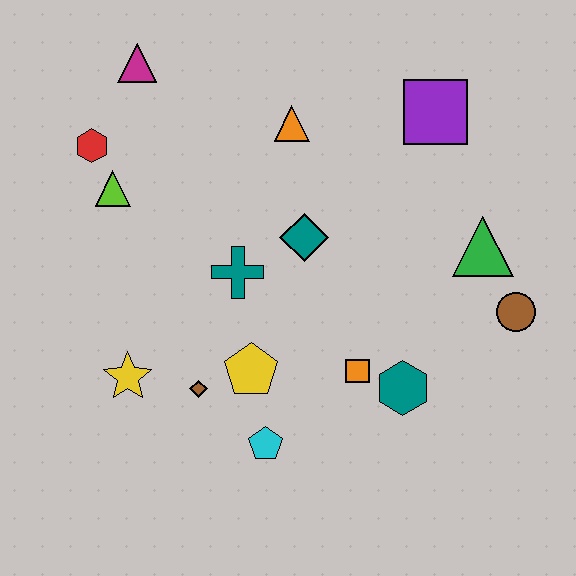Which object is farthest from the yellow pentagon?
The magenta triangle is farthest from the yellow pentagon.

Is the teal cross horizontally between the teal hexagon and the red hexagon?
Yes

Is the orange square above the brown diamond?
Yes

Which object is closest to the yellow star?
The brown diamond is closest to the yellow star.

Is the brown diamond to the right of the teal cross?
No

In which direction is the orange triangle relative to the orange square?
The orange triangle is above the orange square.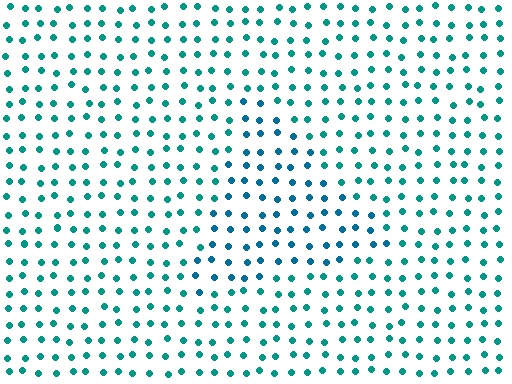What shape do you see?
I see a triangle.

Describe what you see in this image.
The image is filled with small teal elements in a uniform arrangement. A triangle-shaped region is visible where the elements are tinted to a slightly different hue, forming a subtle color boundary.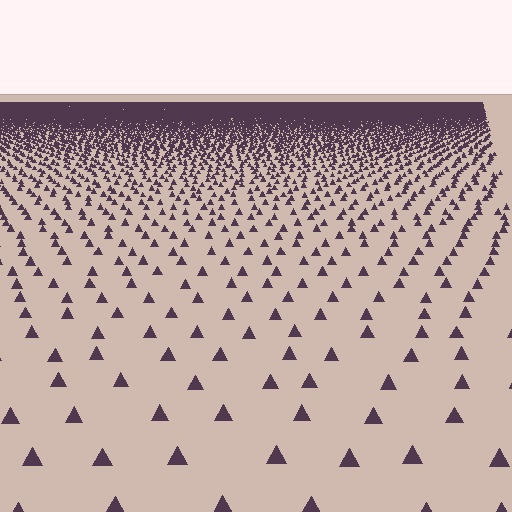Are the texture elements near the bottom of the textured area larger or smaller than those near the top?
Larger. Near the bottom, elements are closer to the viewer and appear at a bigger on-screen size.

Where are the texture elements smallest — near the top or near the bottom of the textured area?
Near the top.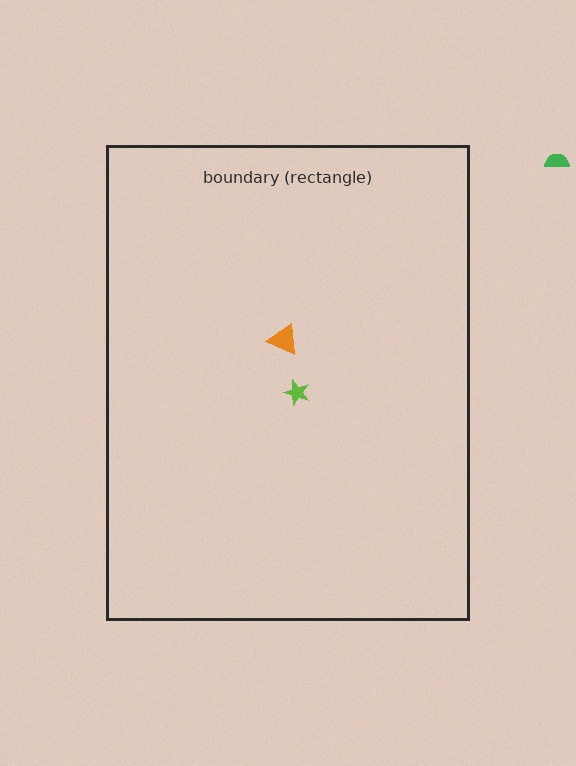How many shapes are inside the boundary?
2 inside, 1 outside.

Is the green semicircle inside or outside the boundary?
Outside.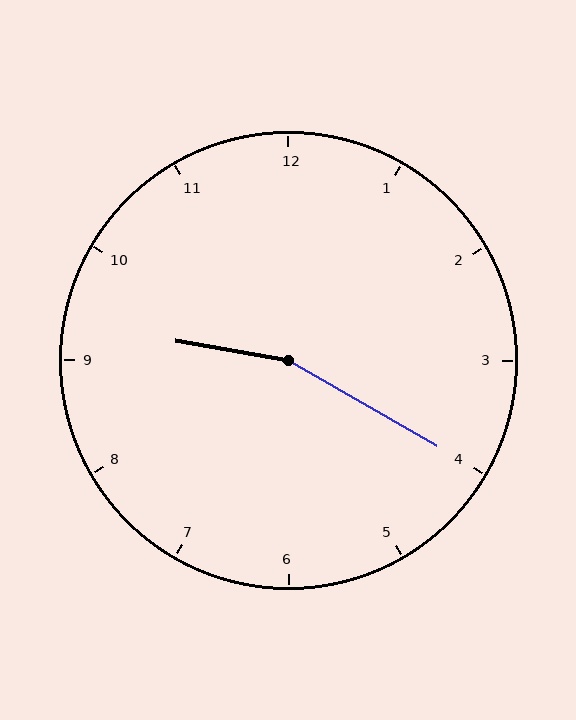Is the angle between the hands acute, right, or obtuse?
It is obtuse.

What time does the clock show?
9:20.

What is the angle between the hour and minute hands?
Approximately 160 degrees.